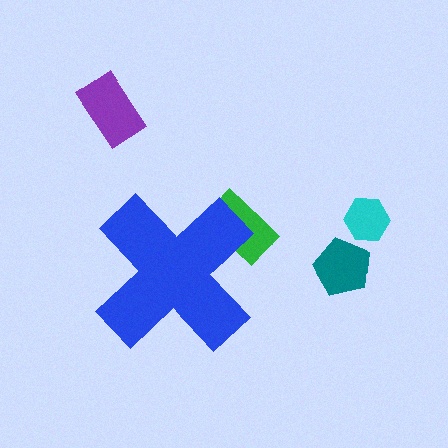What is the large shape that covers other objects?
A blue cross.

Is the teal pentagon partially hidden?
No, the teal pentagon is fully visible.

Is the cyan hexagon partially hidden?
No, the cyan hexagon is fully visible.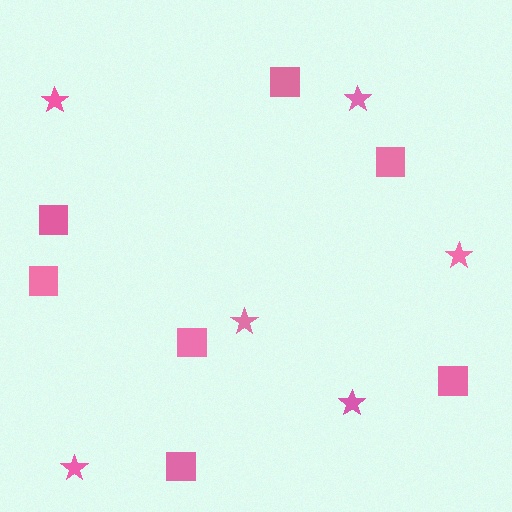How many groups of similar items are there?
There are 2 groups: one group of squares (7) and one group of stars (6).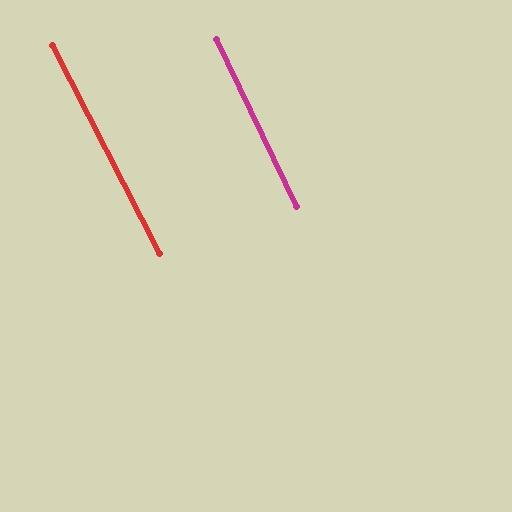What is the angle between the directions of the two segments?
Approximately 1 degree.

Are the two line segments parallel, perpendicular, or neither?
Parallel — their directions differ by only 1.5°.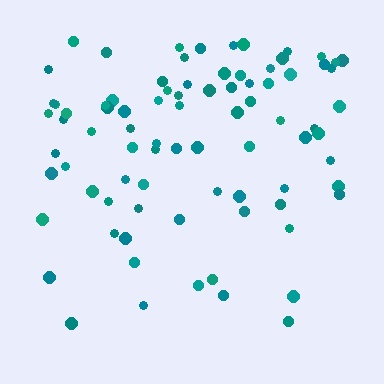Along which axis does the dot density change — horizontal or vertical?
Vertical.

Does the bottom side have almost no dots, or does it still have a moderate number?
Still a moderate number, just noticeably fewer than the top.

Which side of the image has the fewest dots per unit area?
The bottom.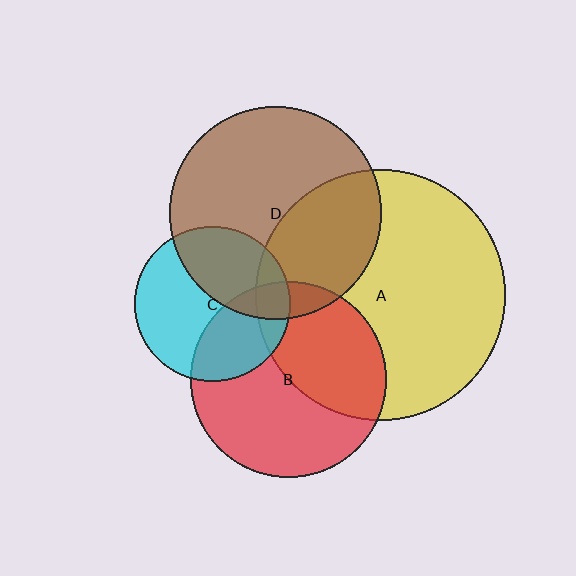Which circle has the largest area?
Circle A (yellow).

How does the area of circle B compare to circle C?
Approximately 1.6 times.